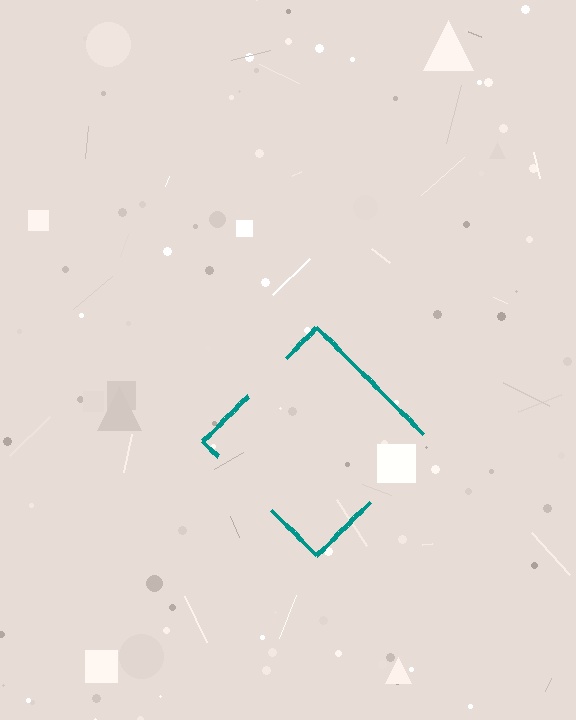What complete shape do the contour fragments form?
The contour fragments form a diamond.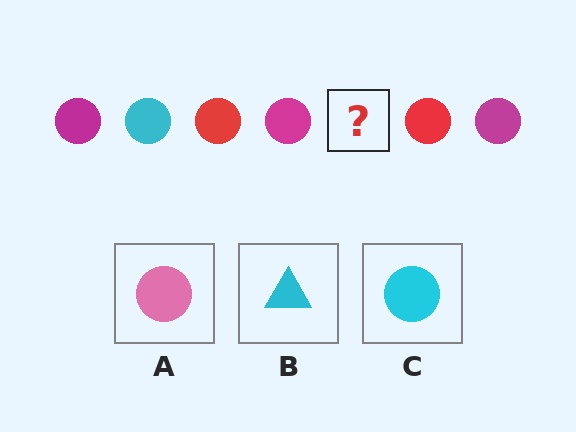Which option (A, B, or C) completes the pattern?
C.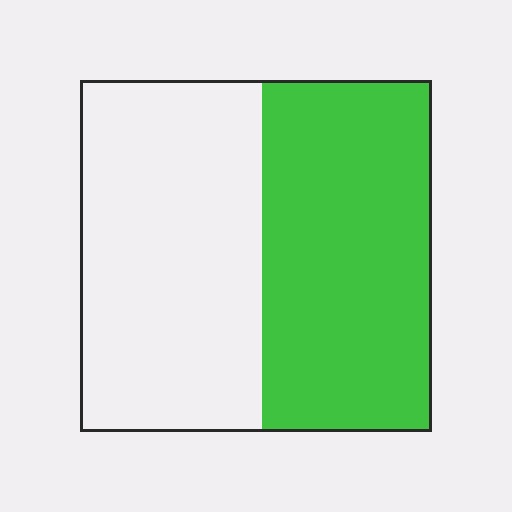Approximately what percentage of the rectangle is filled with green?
Approximately 50%.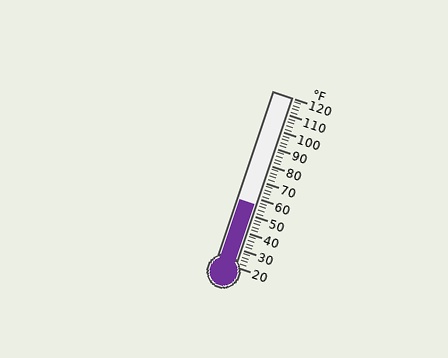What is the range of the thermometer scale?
The thermometer scale ranges from 20°F to 120°F.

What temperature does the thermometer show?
The thermometer shows approximately 56°F.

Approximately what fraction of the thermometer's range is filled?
The thermometer is filled to approximately 35% of its range.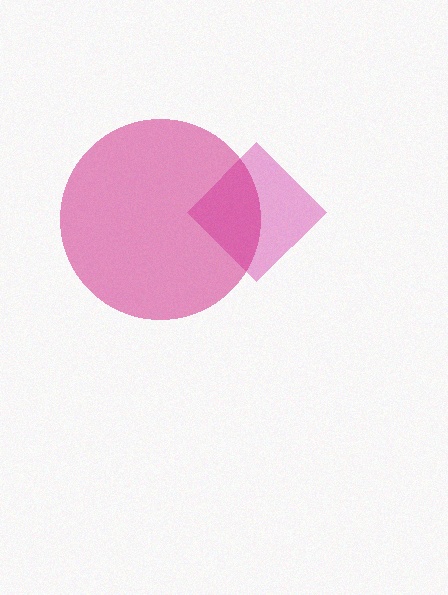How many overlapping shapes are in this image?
There are 2 overlapping shapes in the image.